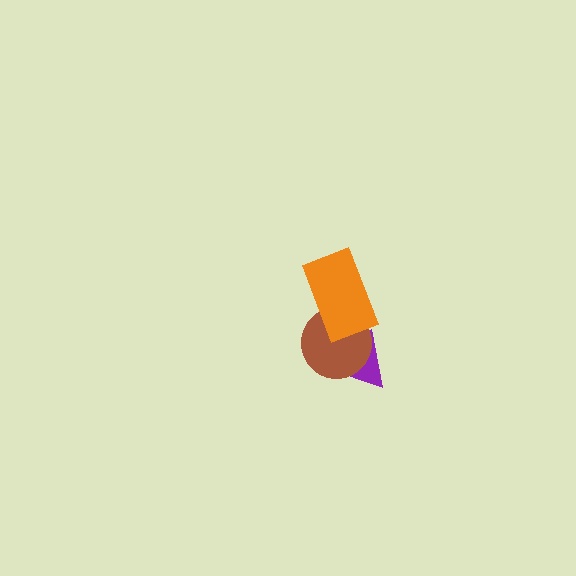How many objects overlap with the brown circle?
2 objects overlap with the brown circle.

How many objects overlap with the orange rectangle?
1 object overlaps with the orange rectangle.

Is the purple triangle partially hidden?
Yes, it is partially covered by another shape.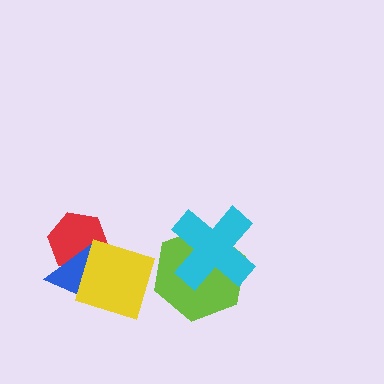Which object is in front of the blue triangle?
The yellow diamond is in front of the blue triangle.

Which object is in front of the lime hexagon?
The cyan cross is in front of the lime hexagon.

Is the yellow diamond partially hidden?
No, no other shape covers it.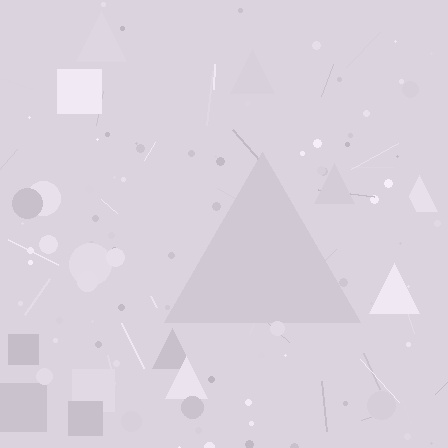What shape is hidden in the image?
A triangle is hidden in the image.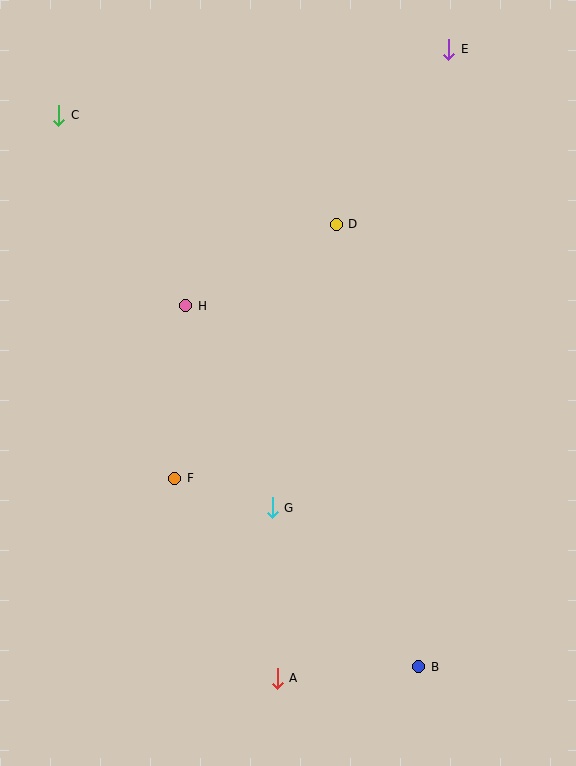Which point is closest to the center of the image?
Point G at (272, 508) is closest to the center.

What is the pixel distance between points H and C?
The distance between H and C is 229 pixels.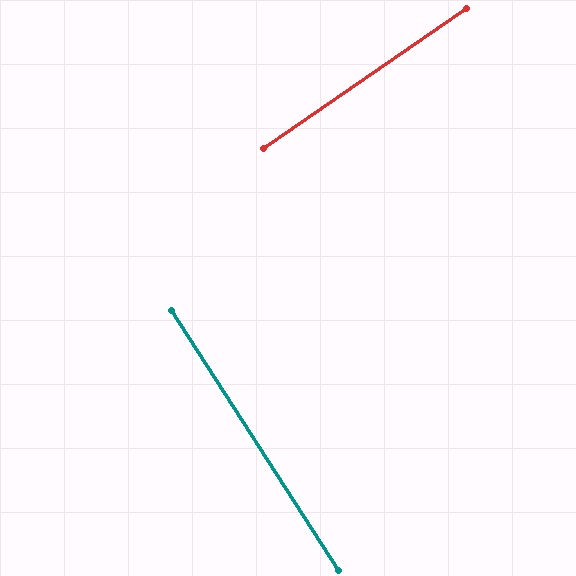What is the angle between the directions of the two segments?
Approximately 88 degrees.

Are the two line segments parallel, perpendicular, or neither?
Perpendicular — they meet at approximately 88°.